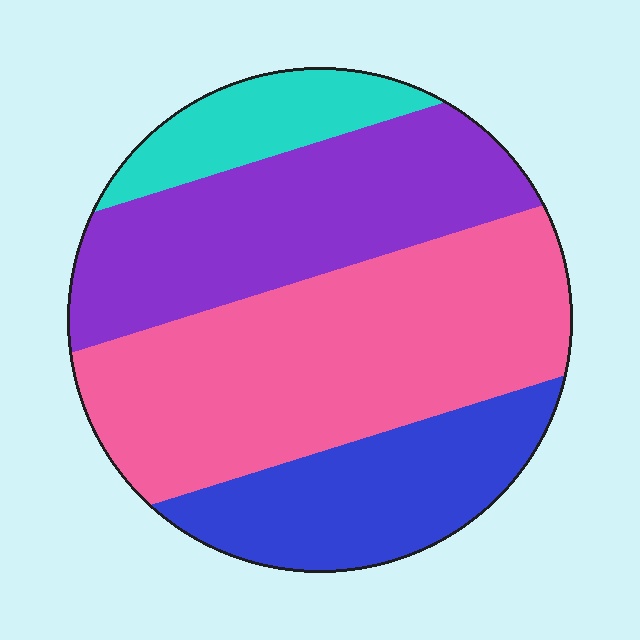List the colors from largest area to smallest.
From largest to smallest: pink, purple, blue, cyan.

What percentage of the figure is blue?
Blue takes up between a sixth and a third of the figure.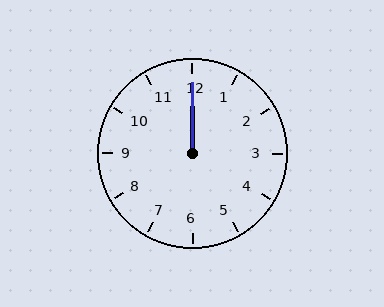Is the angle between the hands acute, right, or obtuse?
It is acute.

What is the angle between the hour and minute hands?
Approximately 0 degrees.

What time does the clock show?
12:00.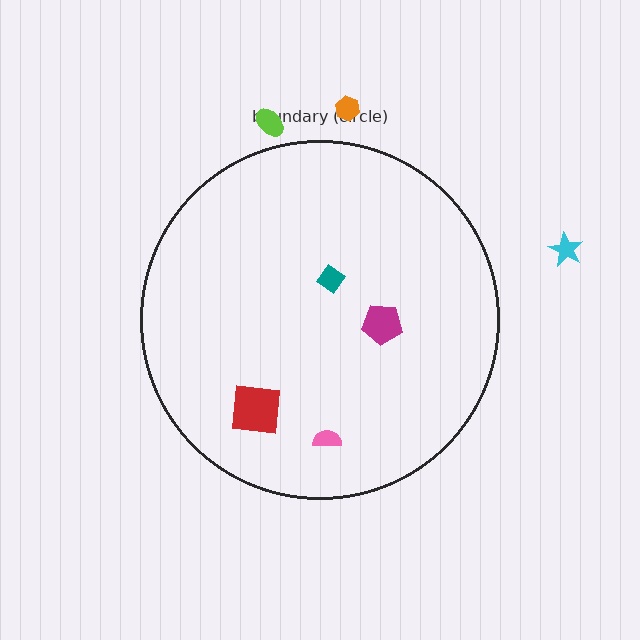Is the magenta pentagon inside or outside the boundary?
Inside.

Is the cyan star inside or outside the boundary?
Outside.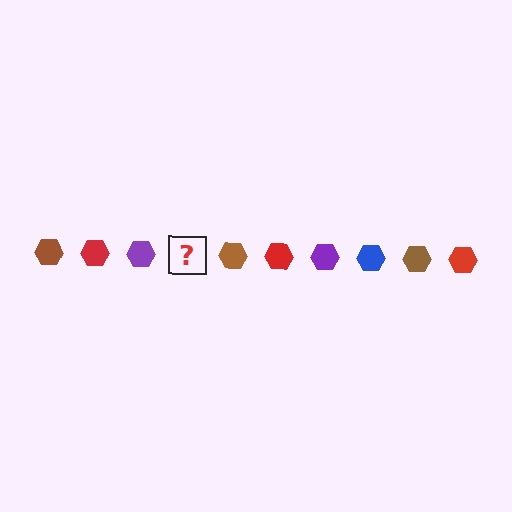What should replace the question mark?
The question mark should be replaced with a blue hexagon.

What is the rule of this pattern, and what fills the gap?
The rule is that the pattern cycles through brown, red, purple, blue hexagons. The gap should be filled with a blue hexagon.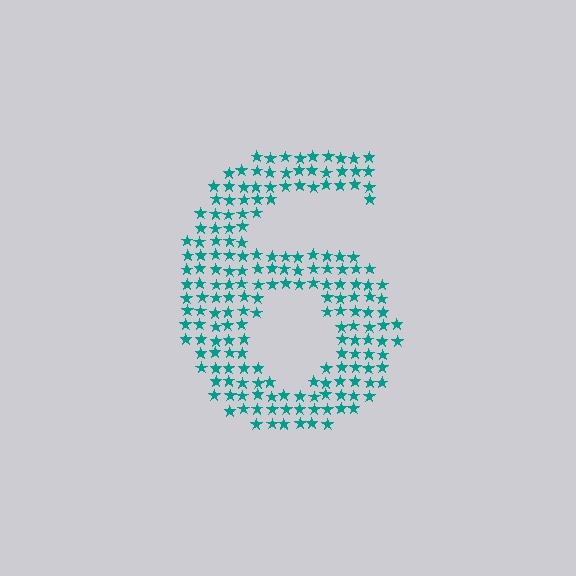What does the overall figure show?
The overall figure shows the digit 6.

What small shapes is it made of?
It is made of small stars.